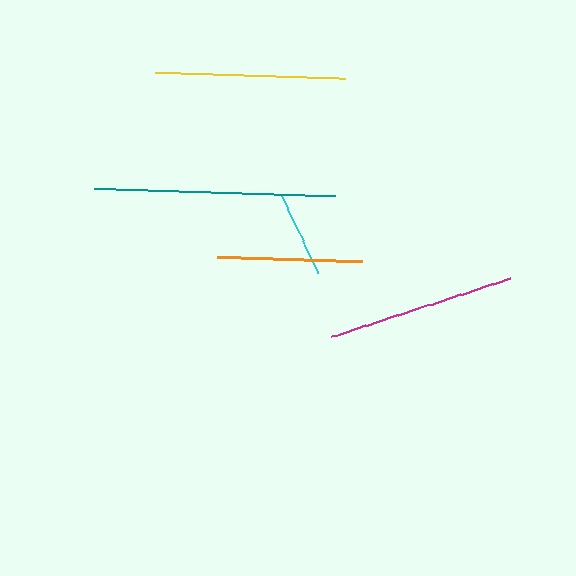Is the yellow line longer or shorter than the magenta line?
The yellow line is longer than the magenta line.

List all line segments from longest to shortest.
From longest to shortest: teal, yellow, magenta, orange, cyan.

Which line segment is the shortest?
The cyan line is the shortest at approximately 86 pixels.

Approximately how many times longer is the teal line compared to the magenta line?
The teal line is approximately 1.3 times the length of the magenta line.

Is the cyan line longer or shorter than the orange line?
The orange line is longer than the cyan line.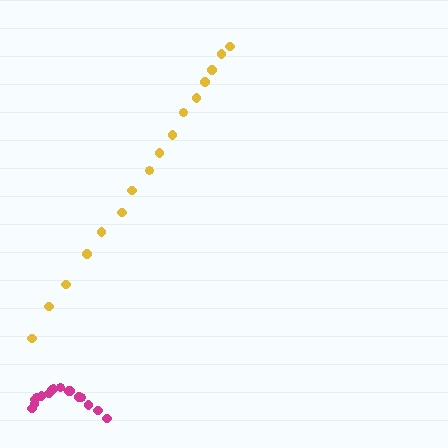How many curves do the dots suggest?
There are 2 distinct paths.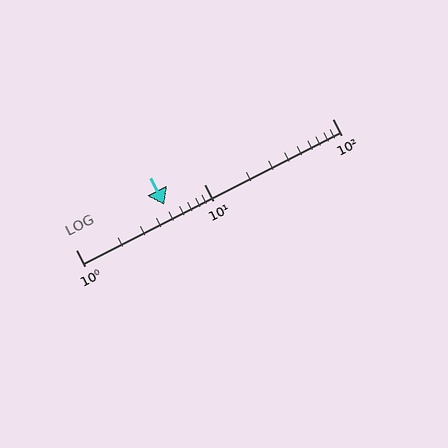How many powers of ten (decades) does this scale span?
The scale spans 2 decades, from 1 to 100.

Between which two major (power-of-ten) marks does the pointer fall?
The pointer is between 1 and 10.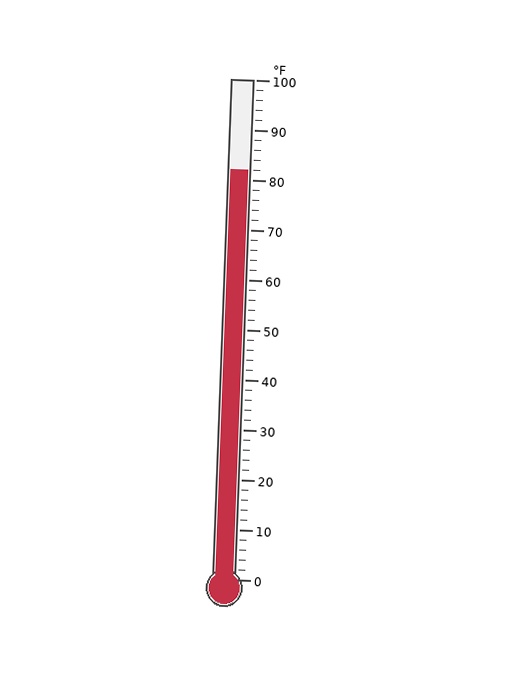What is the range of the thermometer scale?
The thermometer scale ranges from 0°F to 100°F.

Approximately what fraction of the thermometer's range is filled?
The thermometer is filled to approximately 80% of its range.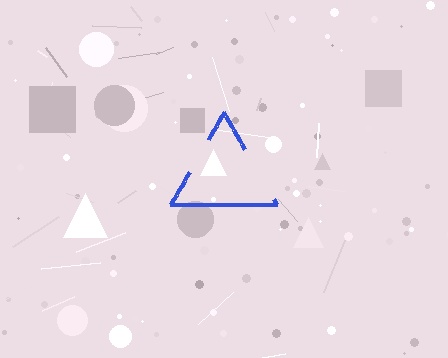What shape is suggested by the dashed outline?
The dashed outline suggests a triangle.